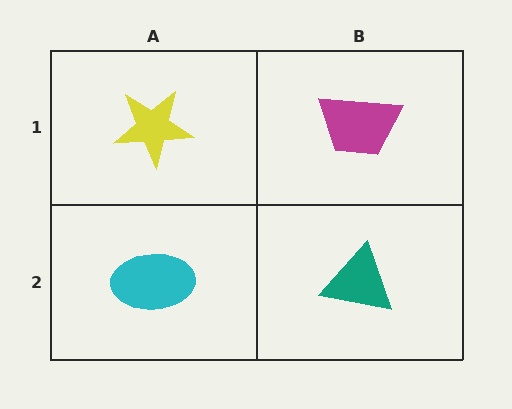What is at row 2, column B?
A teal triangle.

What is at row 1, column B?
A magenta trapezoid.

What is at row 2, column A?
A cyan ellipse.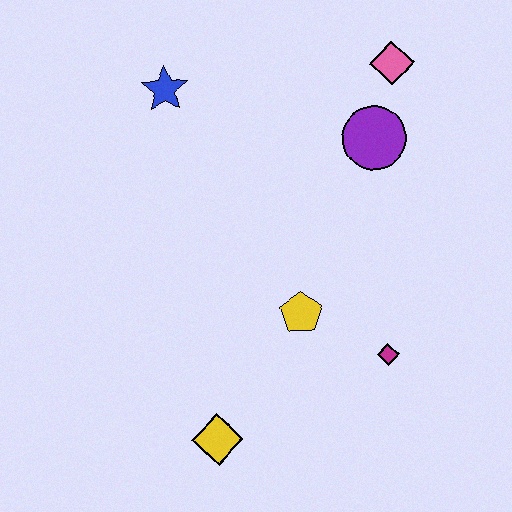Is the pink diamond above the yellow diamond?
Yes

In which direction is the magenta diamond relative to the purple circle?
The magenta diamond is below the purple circle.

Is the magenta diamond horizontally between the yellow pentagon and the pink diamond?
Yes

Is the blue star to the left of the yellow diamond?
Yes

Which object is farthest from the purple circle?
The yellow diamond is farthest from the purple circle.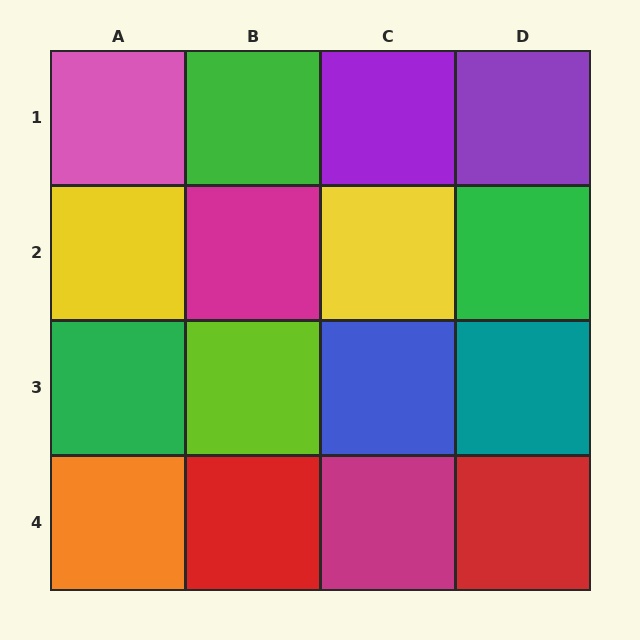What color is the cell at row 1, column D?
Purple.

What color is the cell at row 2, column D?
Green.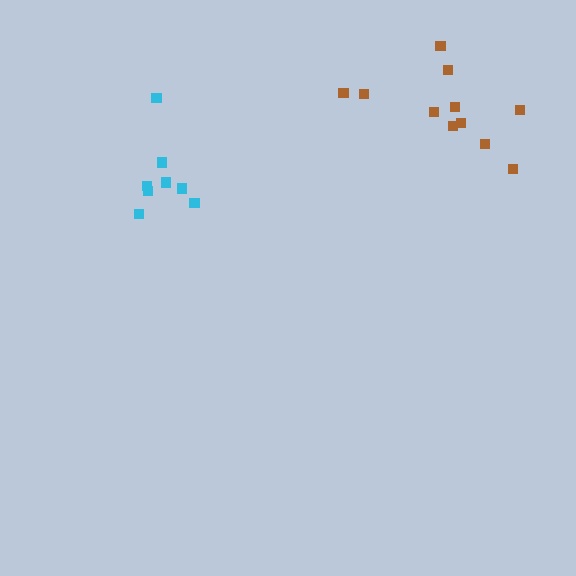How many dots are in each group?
Group 1: 8 dots, Group 2: 11 dots (19 total).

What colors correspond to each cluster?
The clusters are colored: cyan, brown.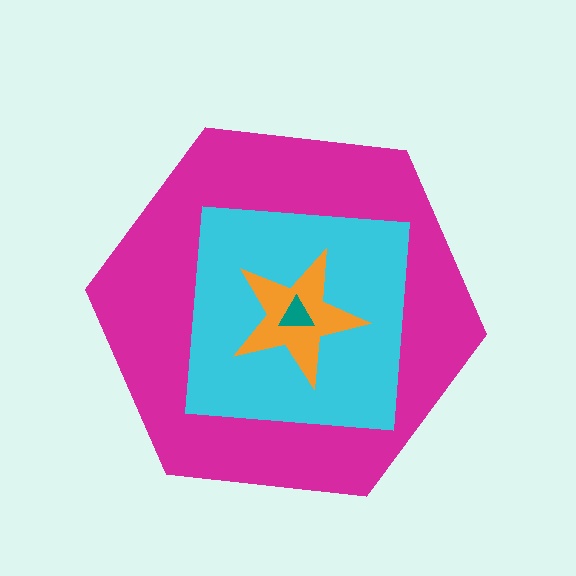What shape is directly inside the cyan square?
The orange star.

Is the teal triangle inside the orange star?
Yes.